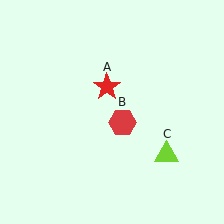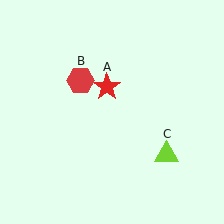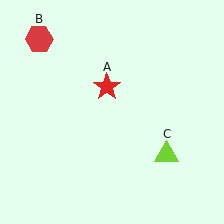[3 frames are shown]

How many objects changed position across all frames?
1 object changed position: red hexagon (object B).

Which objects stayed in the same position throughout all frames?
Red star (object A) and lime triangle (object C) remained stationary.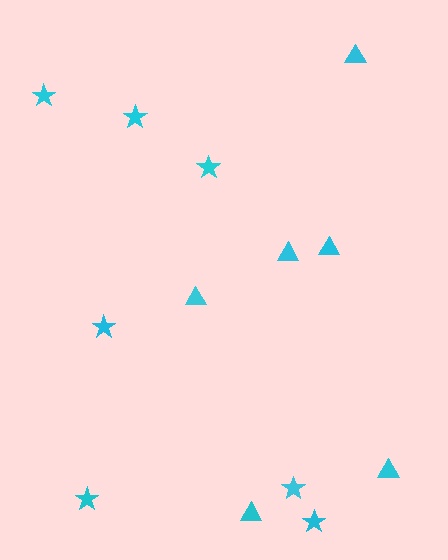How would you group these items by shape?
There are 2 groups: one group of triangles (6) and one group of stars (7).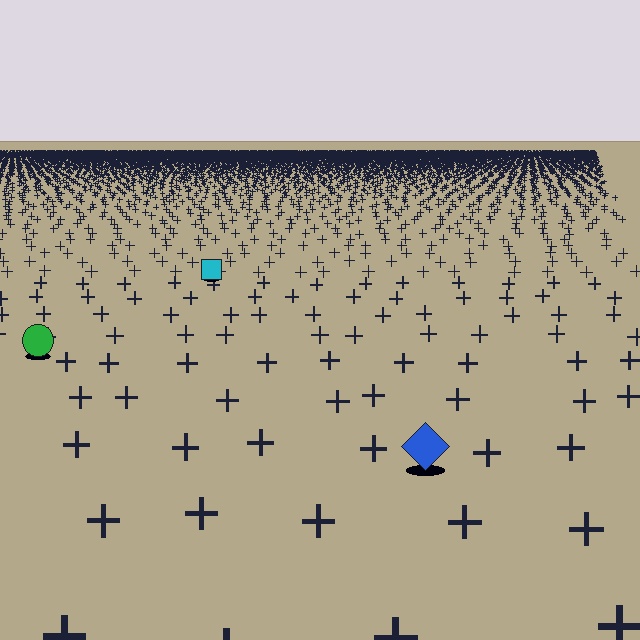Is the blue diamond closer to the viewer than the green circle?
Yes. The blue diamond is closer — you can tell from the texture gradient: the ground texture is coarser near it.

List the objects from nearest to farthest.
From nearest to farthest: the blue diamond, the green circle, the cyan square.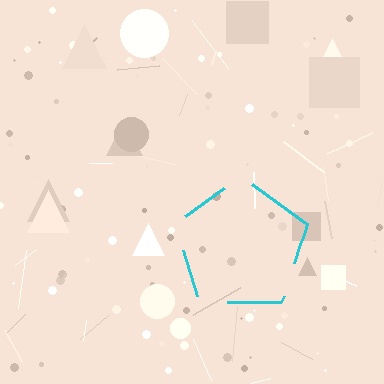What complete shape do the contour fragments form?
The contour fragments form a pentagon.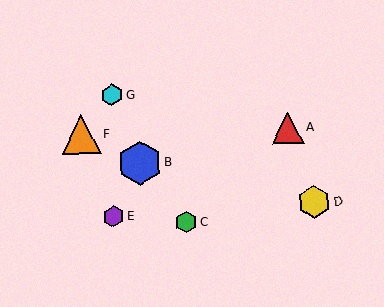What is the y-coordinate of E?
Object E is at y≈217.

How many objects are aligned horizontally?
2 objects (A, F) are aligned horizontally.